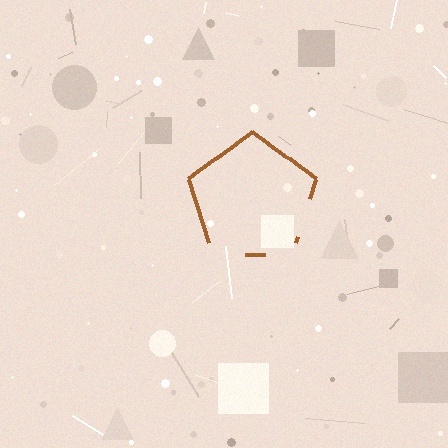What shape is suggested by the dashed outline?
The dashed outline suggests a pentagon.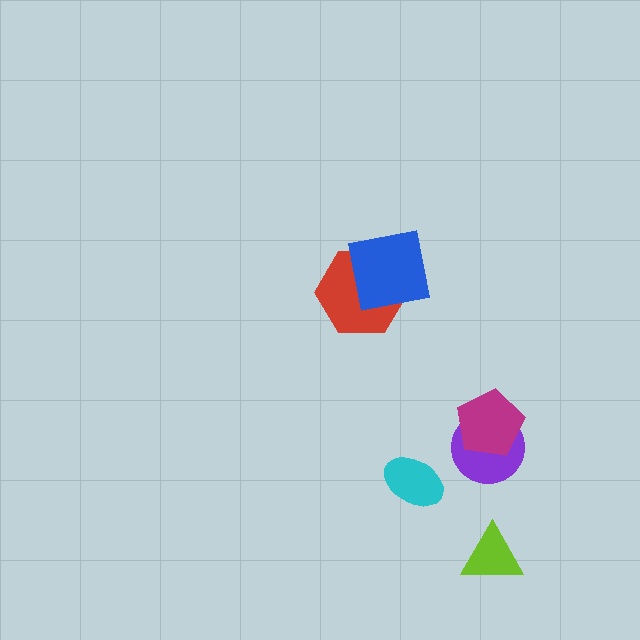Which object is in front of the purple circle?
The magenta pentagon is in front of the purple circle.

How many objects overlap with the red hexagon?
1 object overlaps with the red hexagon.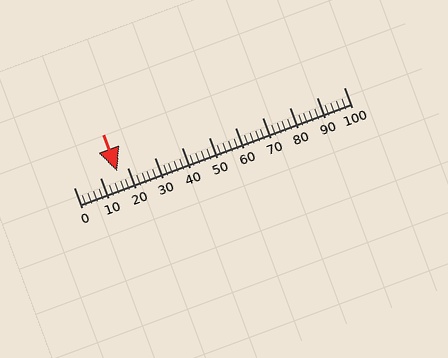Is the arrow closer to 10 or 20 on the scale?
The arrow is closer to 20.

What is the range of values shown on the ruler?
The ruler shows values from 0 to 100.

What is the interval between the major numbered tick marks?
The major tick marks are spaced 10 units apart.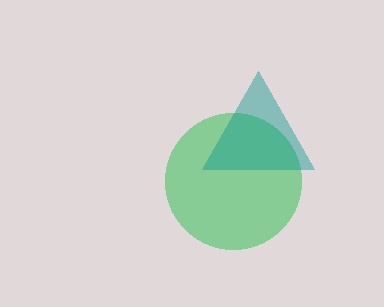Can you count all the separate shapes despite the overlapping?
Yes, there are 2 separate shapes.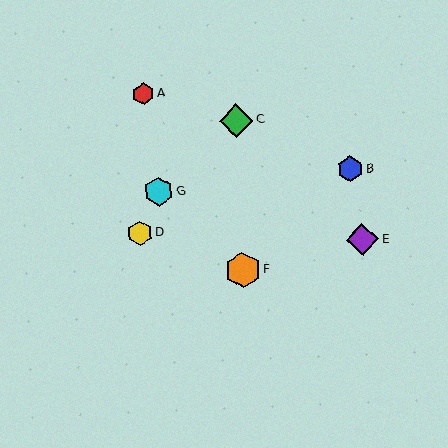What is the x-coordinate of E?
Object E is at x≈363.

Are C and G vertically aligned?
No, C is at x≈236 and G is at x≈159.